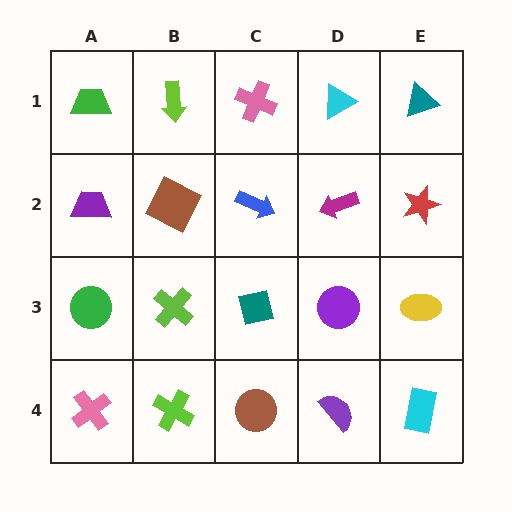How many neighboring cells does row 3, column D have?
4.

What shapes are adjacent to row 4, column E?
A yellow ellipse (row 3, column E), a purple semicircle (row 4, column D).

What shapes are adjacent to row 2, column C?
A pink cross (row 1, column C), a teal square (row 3, column C), a brown square (row 2, column B), a magenta arrow (row 2, column D).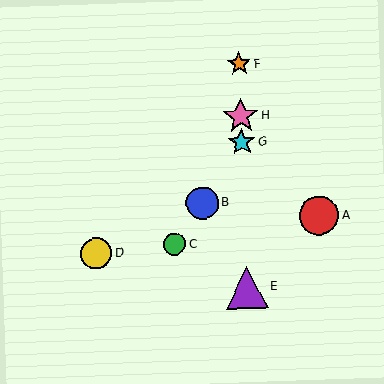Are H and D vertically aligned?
No, H is at x≈241 and D is at x≈96.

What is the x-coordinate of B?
Object B is at x≈202.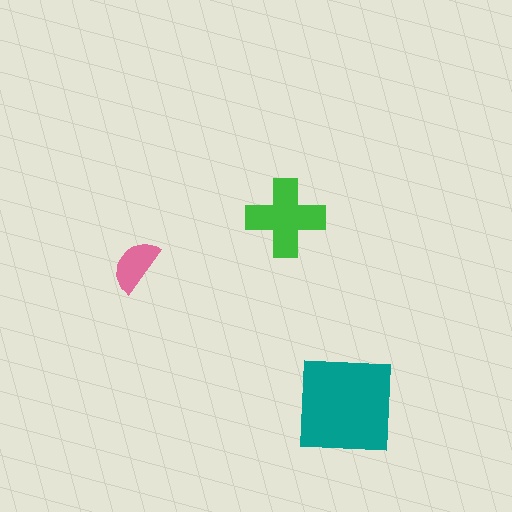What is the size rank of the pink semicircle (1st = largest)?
3rd.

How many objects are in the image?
There are 3 objects in the image.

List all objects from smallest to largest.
The pink semicircle, the green cross, the teal square.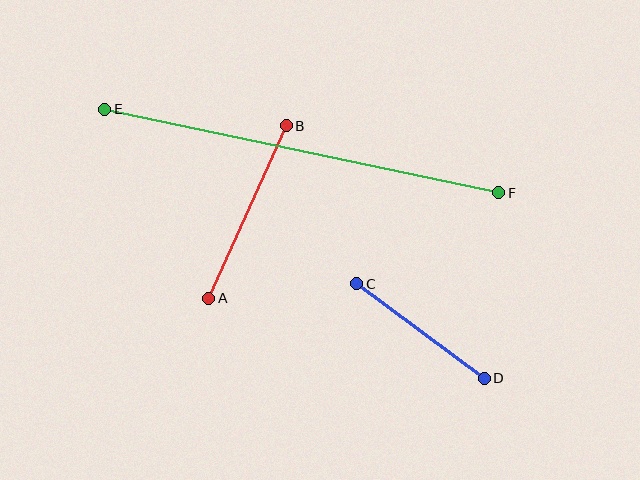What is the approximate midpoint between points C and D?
The midpoint is at approximately (421, 331) pixels.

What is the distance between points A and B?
The distance is approximately 189 pixels.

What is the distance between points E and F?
The distance is approximately 403 pixels.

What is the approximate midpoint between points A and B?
The midpoint is at approximately (247, 212) pixels.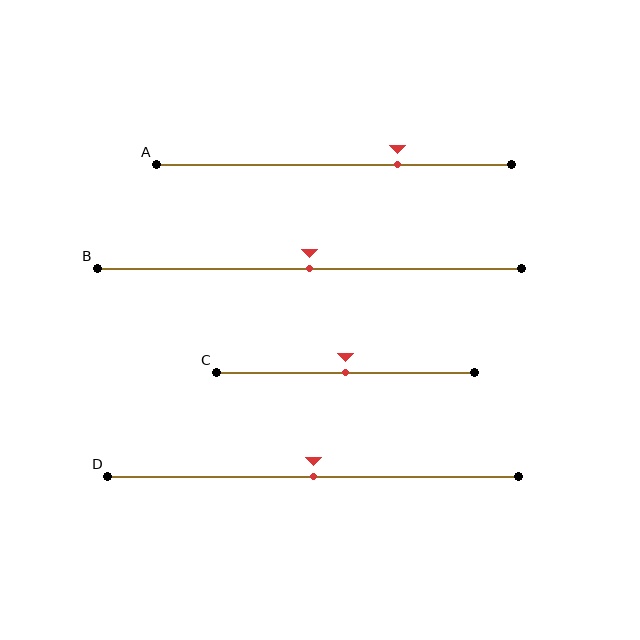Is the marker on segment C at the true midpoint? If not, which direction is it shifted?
Yes, the marker on segment C is at the true midpoint.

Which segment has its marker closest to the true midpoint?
Segment B has its marker closest to the true midpoint.